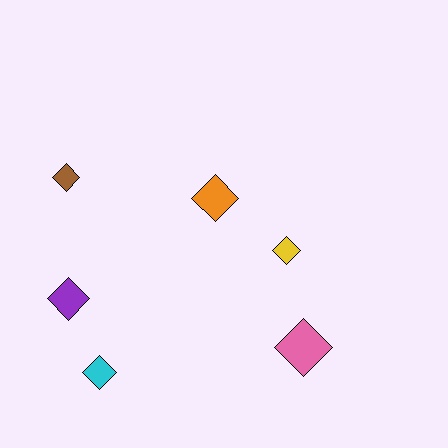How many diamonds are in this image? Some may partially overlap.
There are 6 diamonds.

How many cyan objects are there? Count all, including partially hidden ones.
There is 1 cyan object.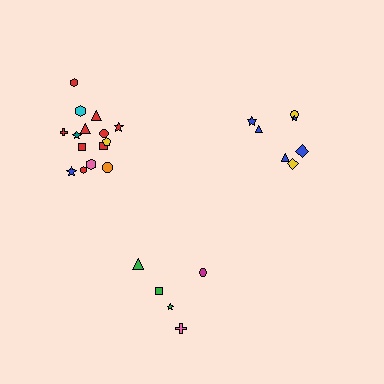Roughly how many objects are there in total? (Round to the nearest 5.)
Roughly 25 objects in total.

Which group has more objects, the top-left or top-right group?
The top-left group.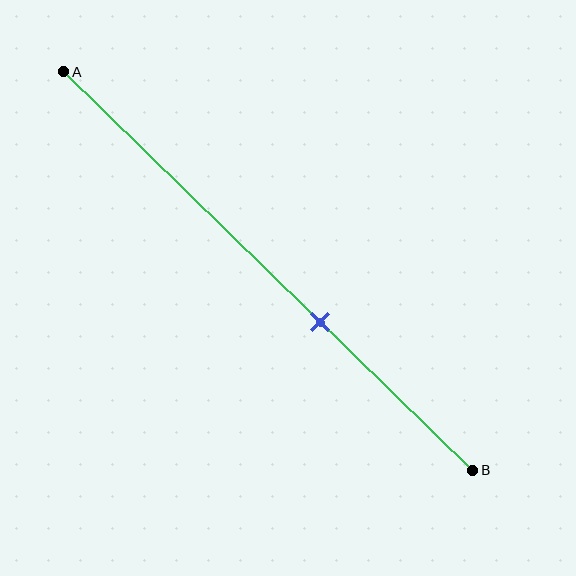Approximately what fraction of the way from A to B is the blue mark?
The blue mark is approximately 65% of the way from A to B.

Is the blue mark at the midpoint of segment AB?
No, the mark is at about 65% from A, not at the 50% midpoint.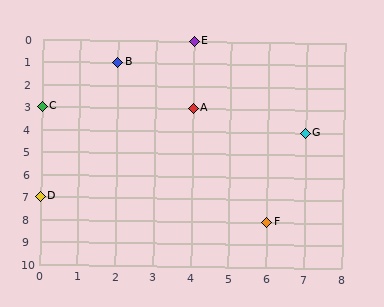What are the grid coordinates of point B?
Point B is at grid coordinates (2, 1).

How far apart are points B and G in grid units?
Points B and G are 5 columns and 3 rows apart (about 5.8 grid units diagonally).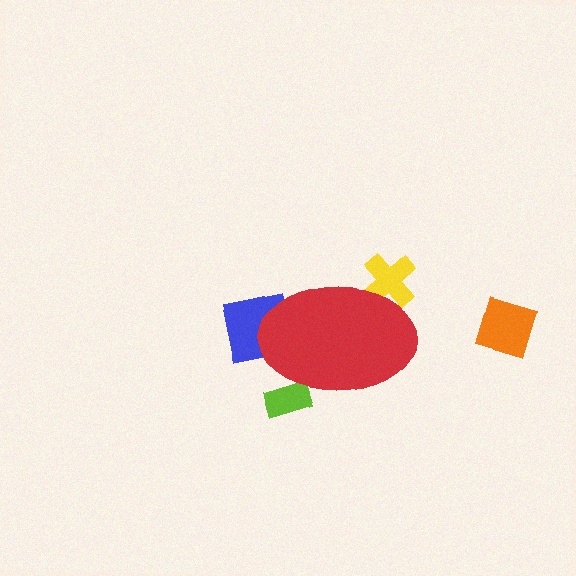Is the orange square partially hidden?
No, the orange square is fully visible.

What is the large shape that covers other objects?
A red ellipse.